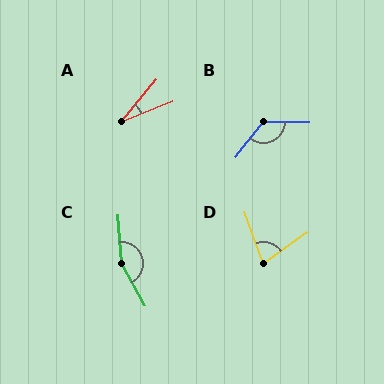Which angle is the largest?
C, at approximately 155 degrees.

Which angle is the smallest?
A, at approximately 29 degrees.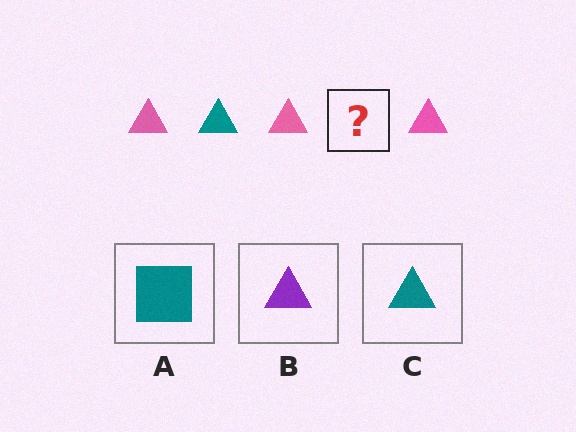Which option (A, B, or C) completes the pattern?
C.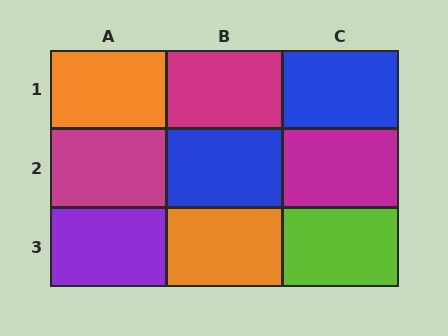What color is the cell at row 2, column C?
Magenta.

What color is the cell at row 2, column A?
Magenta.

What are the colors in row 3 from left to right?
Purple, orange, lime.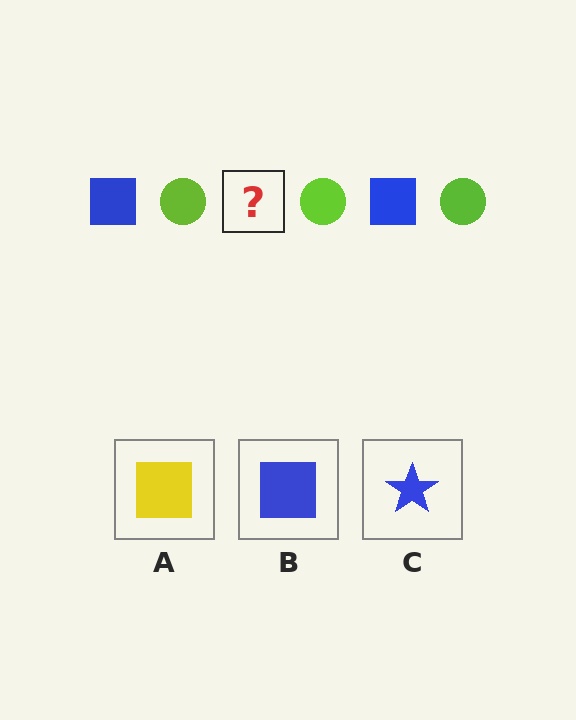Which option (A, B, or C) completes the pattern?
B.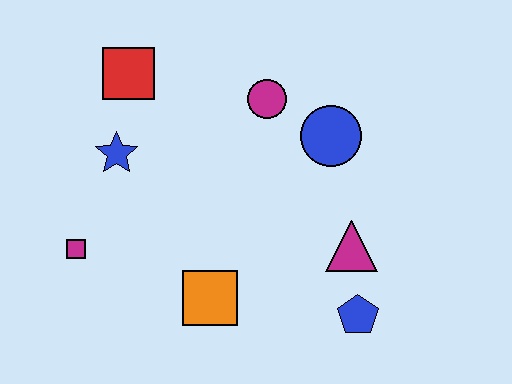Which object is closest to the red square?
The blue star is closest to the red square.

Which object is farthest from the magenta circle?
The magenta square is farthest from the magenta circle.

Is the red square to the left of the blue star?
No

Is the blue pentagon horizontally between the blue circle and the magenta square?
No